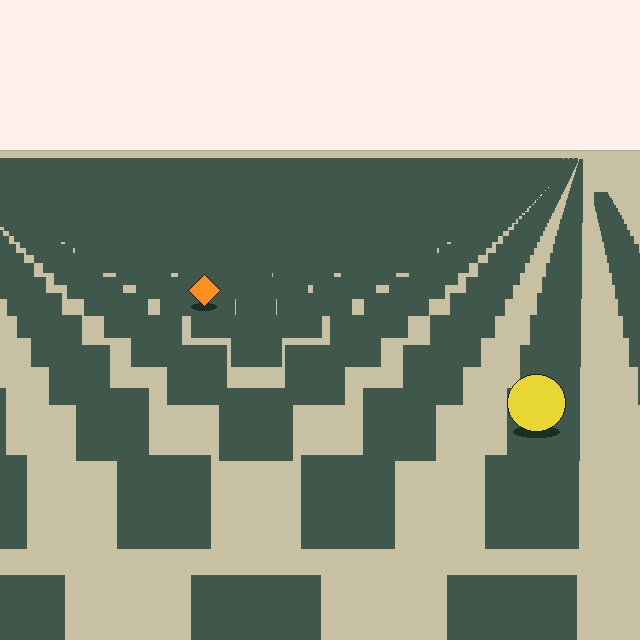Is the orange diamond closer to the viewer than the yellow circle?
No. The yellow circle is closer — you can tell from the texture gradient: the ground texture is coarser near it.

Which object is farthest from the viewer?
The orange diamond is farthest from the viewer. It appears smaller and the ground texture around it is denser.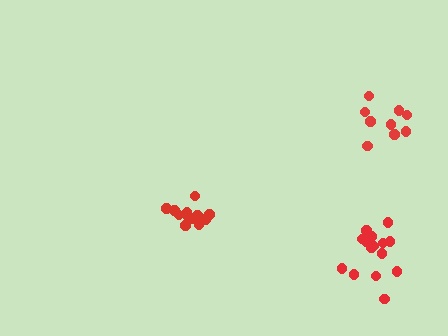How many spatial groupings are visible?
There are 3 spatial groupings.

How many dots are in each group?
Group 1: 13 dots, Group 2: 15 dots, Group 3: 9 dots (37 total).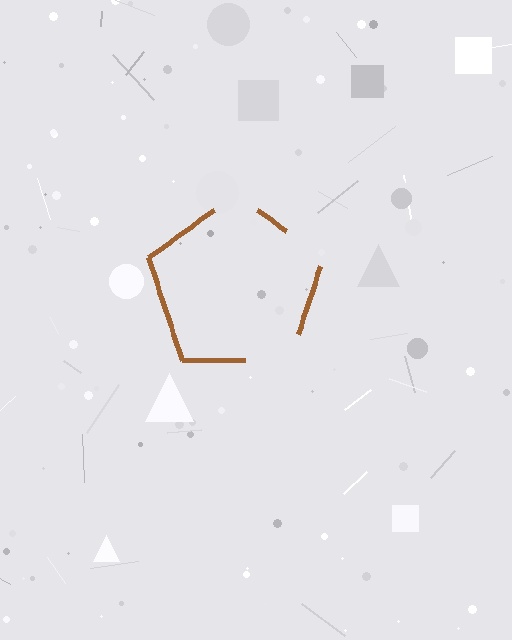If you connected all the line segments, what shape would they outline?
They would outline a pentagon.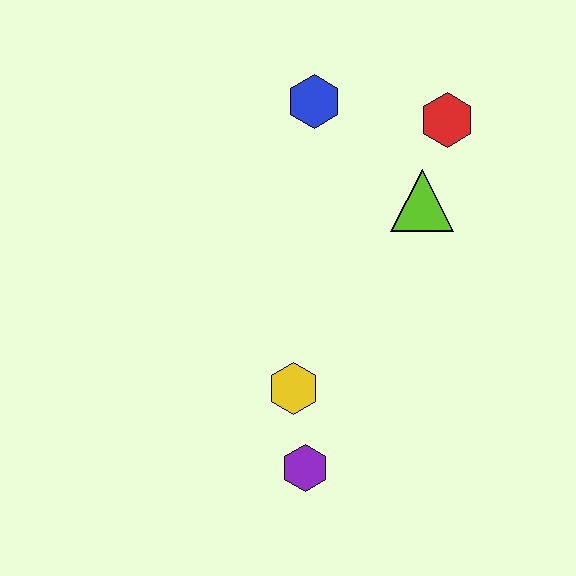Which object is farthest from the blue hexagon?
The purple hexagon is farthest from the blue hexagon.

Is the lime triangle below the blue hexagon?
Yes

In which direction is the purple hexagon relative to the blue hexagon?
The purple hexagon is below the blue hexagon.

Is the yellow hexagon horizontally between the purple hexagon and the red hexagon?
No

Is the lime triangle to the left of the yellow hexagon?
No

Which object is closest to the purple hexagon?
The yellow hexagon is closest to the purple hexagon.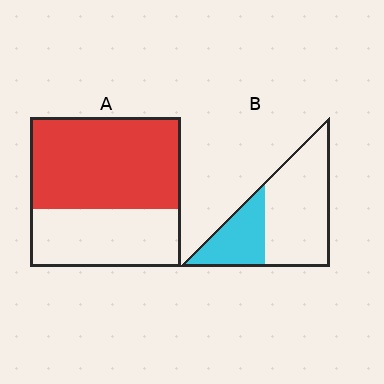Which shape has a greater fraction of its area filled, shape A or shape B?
Shape A.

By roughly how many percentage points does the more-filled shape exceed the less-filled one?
By roughly 30 percentage points (A over B).